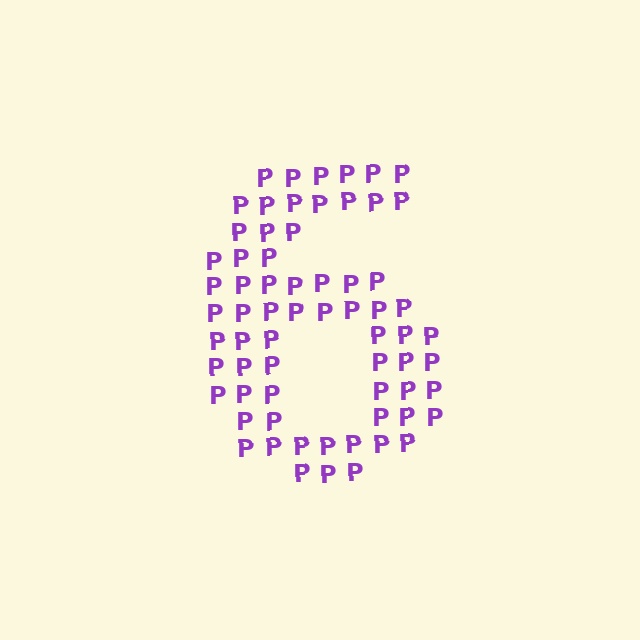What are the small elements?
The small elements are letter P's.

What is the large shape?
The large shape is the digit 6.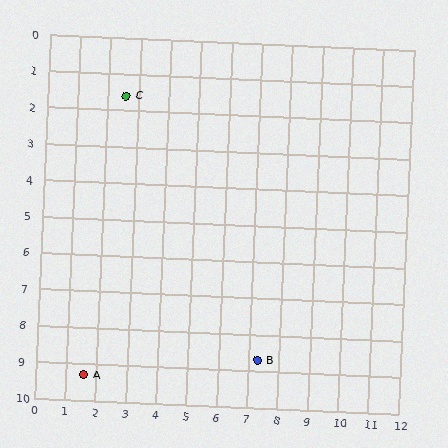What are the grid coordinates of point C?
Point C is at approximately (2.6, 1.6).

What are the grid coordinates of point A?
Point A is at approximately (1.6, 9.3).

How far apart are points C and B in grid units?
Points C and B are about 8.5 grid units apart.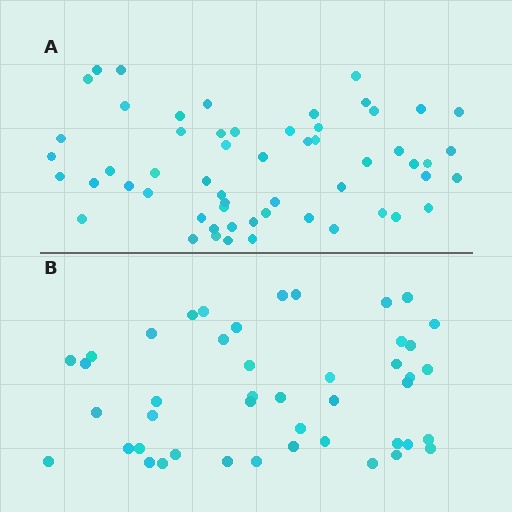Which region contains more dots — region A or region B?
Region A (the top region) has more dots.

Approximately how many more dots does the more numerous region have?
Region A has roughly 12 or so more dots than region B.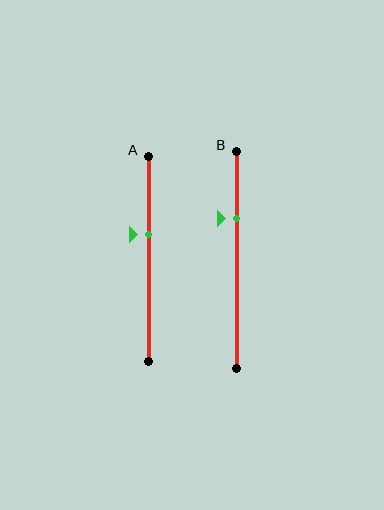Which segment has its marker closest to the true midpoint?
Segment A has its marker closest to the true midpoint.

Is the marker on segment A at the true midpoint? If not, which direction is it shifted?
No, the marker on segment A is shifted upward by about 12% of the segment length.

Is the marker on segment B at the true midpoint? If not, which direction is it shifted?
No, the marker on segment B is shifted upward by about 19% of the segment length.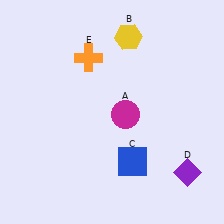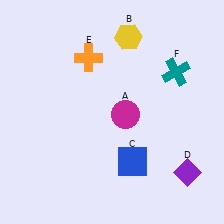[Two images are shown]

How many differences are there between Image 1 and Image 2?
There is 1 difference between the two images.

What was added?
A teal cross (F) was added in Image 2.